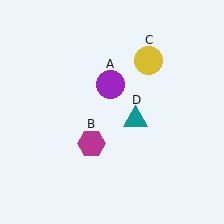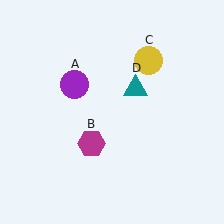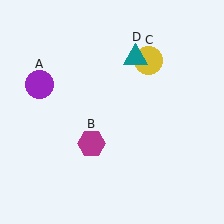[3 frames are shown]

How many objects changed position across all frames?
2 objects changed position: purple circle (object A), teal triangle (object D).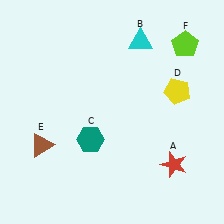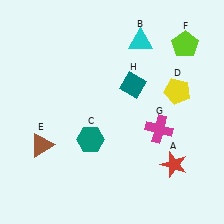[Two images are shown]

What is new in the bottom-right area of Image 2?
A magenta cross (G) was added in the bottom-right area of Image 2.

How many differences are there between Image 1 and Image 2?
There are 2 differences between the two images.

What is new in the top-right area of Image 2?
A teal diamond (H) was added in the top-right area of Image 2.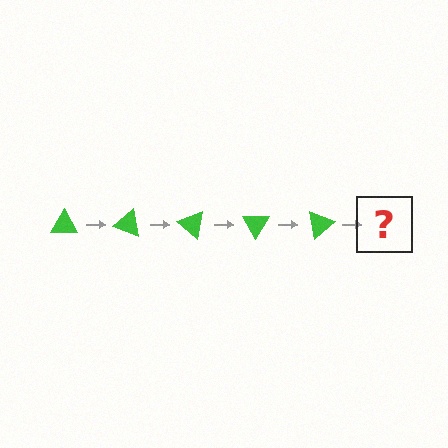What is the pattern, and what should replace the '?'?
The pattern is that the triangle rotates 20 degrees each step. The '?' should be a green triangle rotated 100 degrees.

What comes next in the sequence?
The next element should be a green triangle rotated 100 degrees.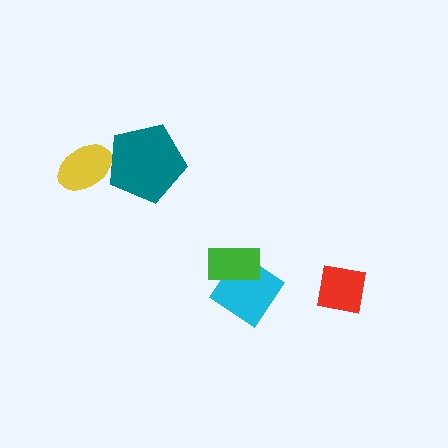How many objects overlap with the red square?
0 objects overlap with the red square.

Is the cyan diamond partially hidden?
Yes, it is partially covered by another shape.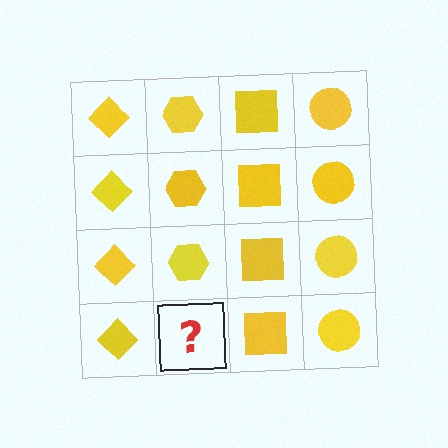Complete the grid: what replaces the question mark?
The question mark should be replaced with a yellow hexagon.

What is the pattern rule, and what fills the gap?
The rule is that each column has a consistent shape. The gap should be filled with a yellow hexagon.